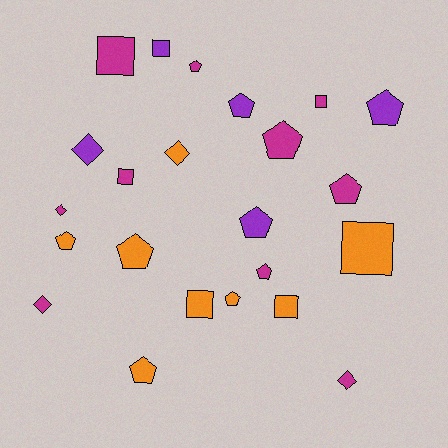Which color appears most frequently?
Magenta, with 10 objects.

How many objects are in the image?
There are 23 objects.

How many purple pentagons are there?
There are 3 purple pentagons.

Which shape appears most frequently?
Pentagon, with 11 objects.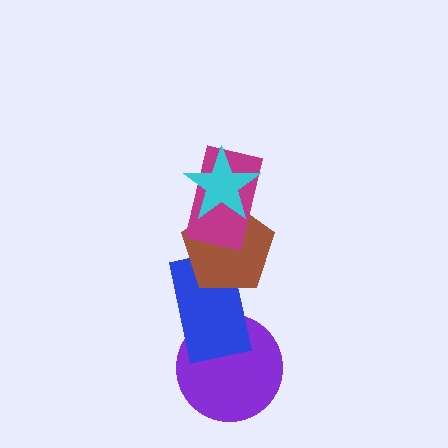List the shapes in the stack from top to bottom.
From top to bottom: the cyan star, the magenta rectangle, the brown pentagon, the blue rectangle, the purple circle.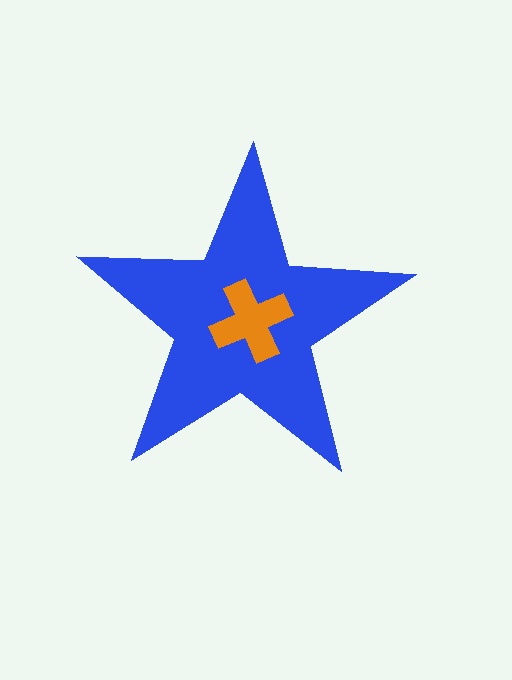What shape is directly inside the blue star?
The orange cross.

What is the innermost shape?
The orange cross.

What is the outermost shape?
The blue star.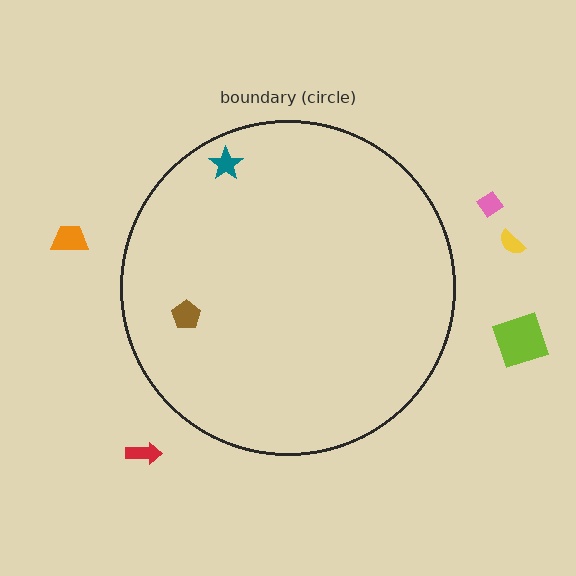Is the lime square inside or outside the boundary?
Outside.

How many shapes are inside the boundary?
2 inside, 5 outside.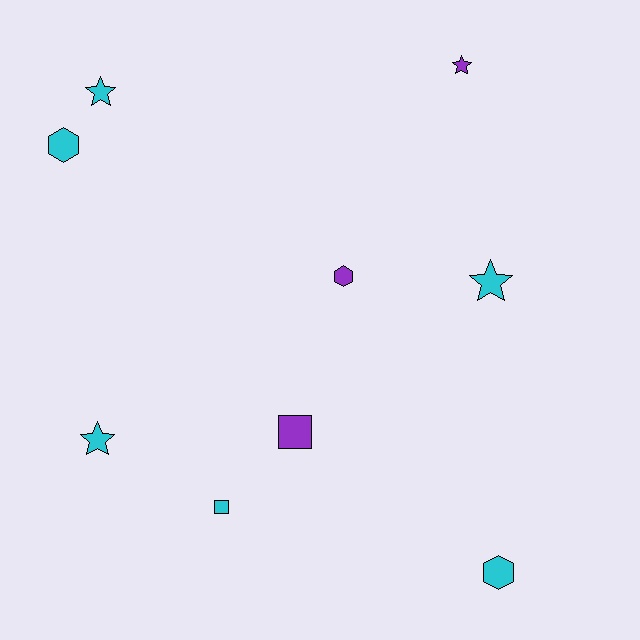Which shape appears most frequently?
Star, with 4 objects.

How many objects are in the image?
There are 9 objects.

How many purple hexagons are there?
There is 1 purple hexagon.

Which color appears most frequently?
Cyan, with 6 objects.